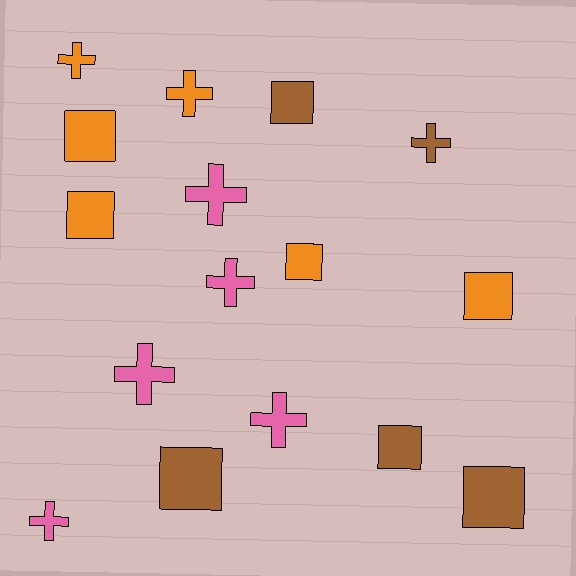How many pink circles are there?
There are no pink circles.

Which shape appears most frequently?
Cross, with 8 objects.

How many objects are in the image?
There are 16 objects.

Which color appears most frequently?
Orange, with 6 objects.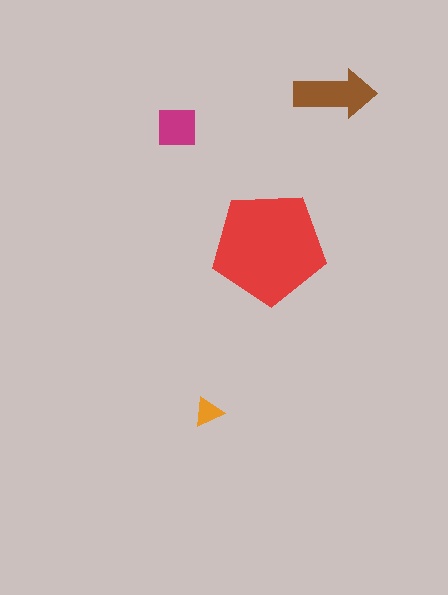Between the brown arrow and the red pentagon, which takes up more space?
The red pentagon.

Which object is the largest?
The red pentagon.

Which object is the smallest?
The orange triangle.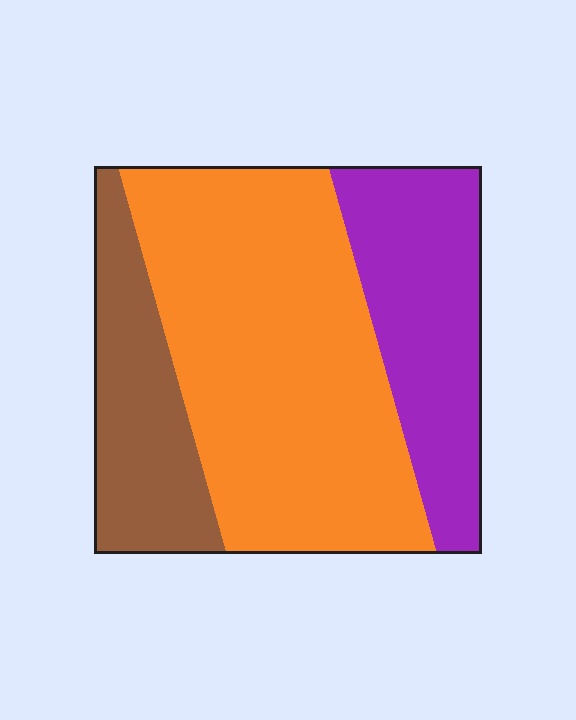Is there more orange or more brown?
Orange.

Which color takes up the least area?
Brown, at roughly 20%.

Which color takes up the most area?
Orange, at roughly 55%.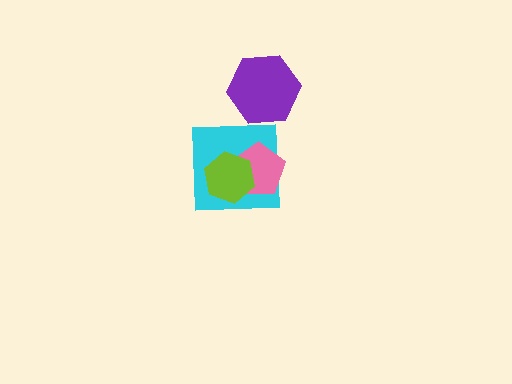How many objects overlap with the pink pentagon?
2 objects overlap with the pink pentagon.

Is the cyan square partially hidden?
Yes, it is partially covered by another shape.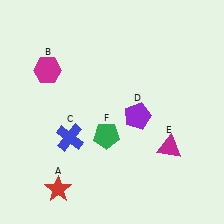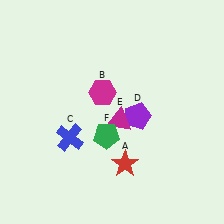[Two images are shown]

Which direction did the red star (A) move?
The red star (A) moved right.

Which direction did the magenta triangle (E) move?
The magenta triangle (E) moved left.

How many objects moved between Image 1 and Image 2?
3 objects moved between the two images.